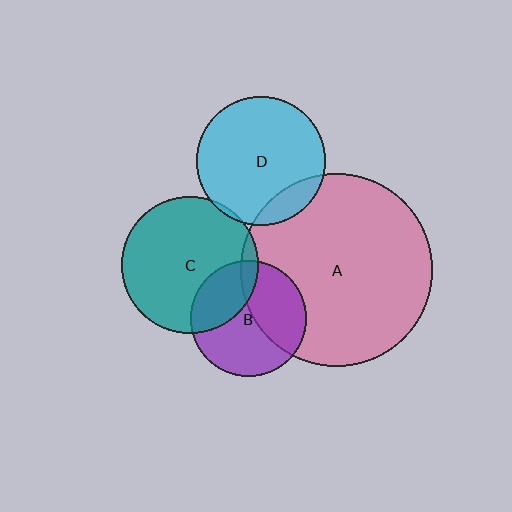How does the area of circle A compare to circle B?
Approximately 2.7 times.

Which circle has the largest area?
Circle A (pink).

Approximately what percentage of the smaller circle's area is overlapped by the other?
Approximately 5%.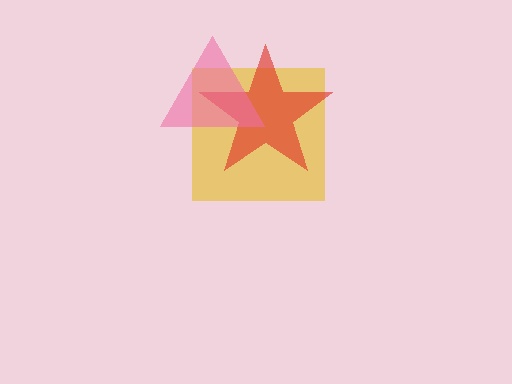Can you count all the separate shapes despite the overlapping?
Yes, there are 3 separate shapes.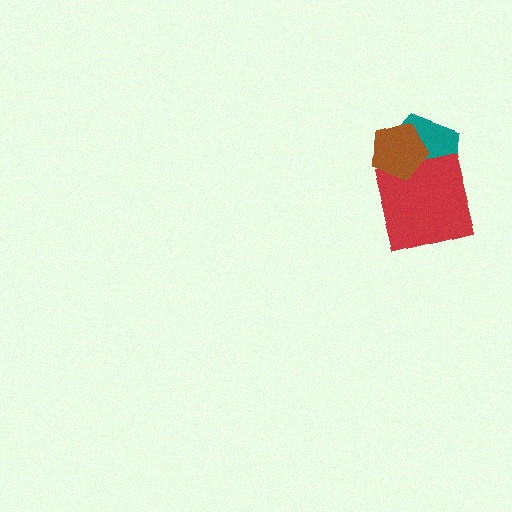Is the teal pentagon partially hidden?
Yes, it is partially covered by another shape.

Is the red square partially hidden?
Yes, it is partially covered by another shape.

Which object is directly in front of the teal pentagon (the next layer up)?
The red square is directly in front of the teal pentagon.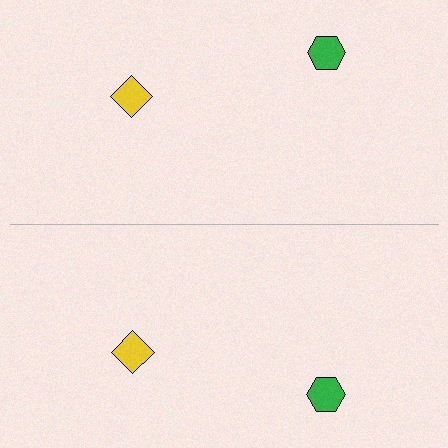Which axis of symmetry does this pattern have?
The pattern has a horizontal axis of symmetry running through the center of the image.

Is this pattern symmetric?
Yes, this pattern has bilateral (reflection) symmetry.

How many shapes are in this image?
There are 4 shapes in this image.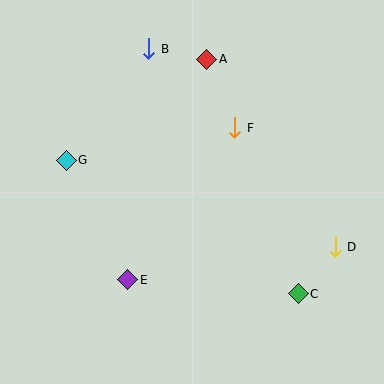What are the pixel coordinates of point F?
Point F is at (235, 128).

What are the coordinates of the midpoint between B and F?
The midpoint between B and F is at (192, 88).